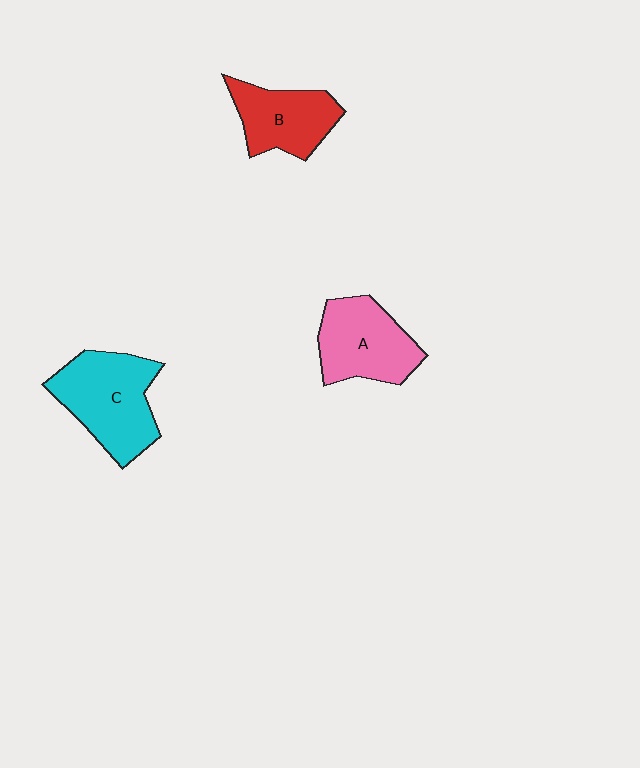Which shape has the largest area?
Shape C (cyan).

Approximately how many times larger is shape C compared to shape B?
Approximately 1.4 times.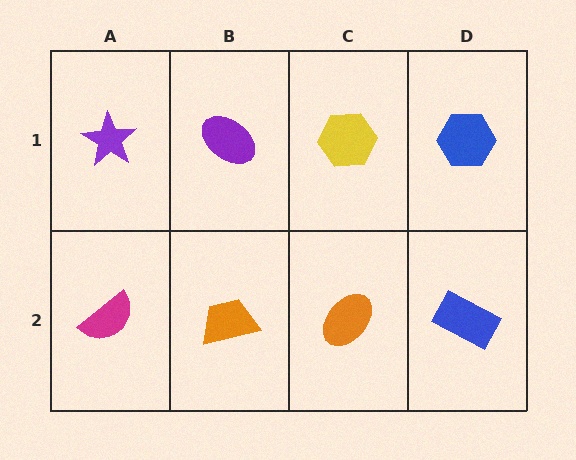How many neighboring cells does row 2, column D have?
2.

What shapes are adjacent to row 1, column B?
An orange trapezoid (row 2, column B), a purple star (row 1, column A), a yellow hexagon (row 1, column C).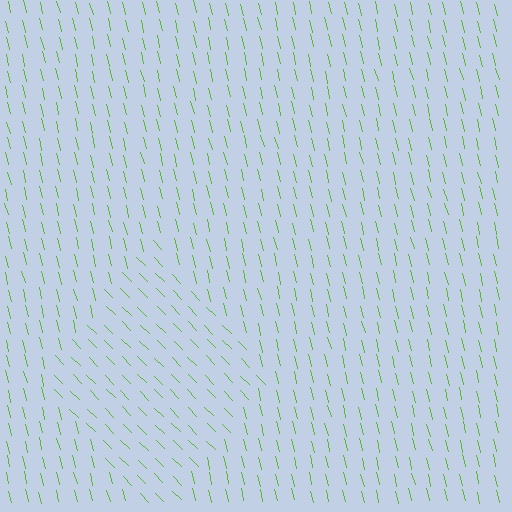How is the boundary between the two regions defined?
The boundary is defined purely by a change in line orientation (approximately 31 degrees difference). All lines are the same color and thickness.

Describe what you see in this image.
The image is filled with small lime line segments. A diamond region in the image has lines oriented differently from the surrounding lines, creating a visible texture boundary.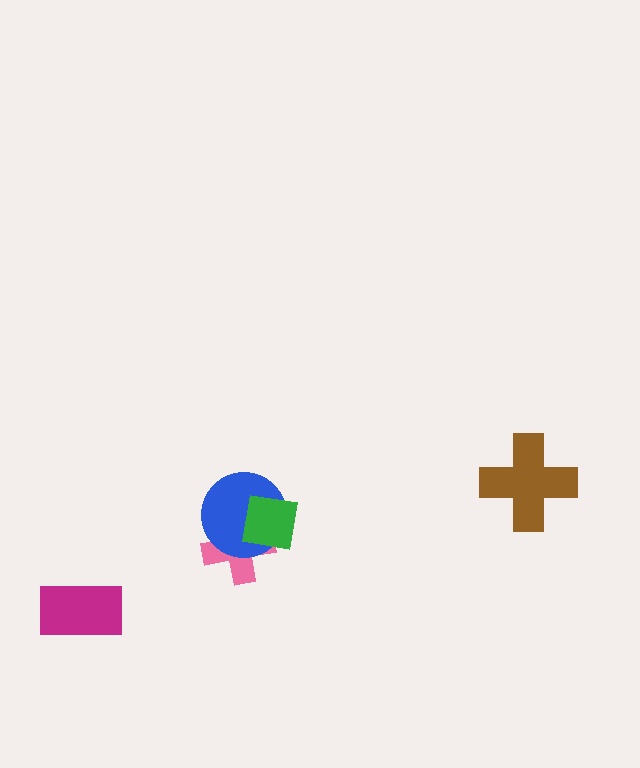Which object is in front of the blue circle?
The green square is in front of the blue circle.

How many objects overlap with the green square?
2 objects overlap with the green square.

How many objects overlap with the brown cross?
0 objects overlap with the brown cross.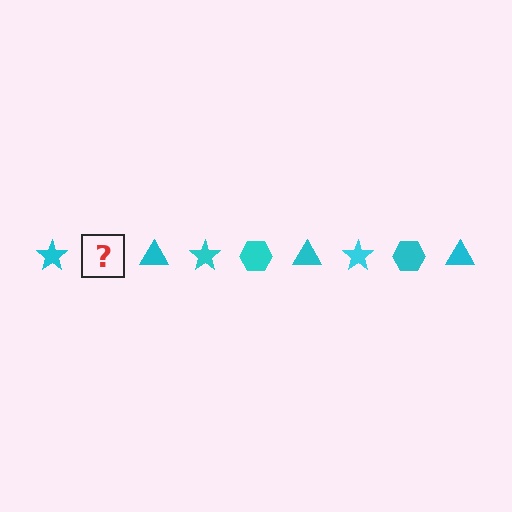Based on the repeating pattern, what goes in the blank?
The blank should be a cyan hexagon.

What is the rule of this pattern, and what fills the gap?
The rule is that the pattern cycles through star, hexagon, triangle shapes in cyan. The gap should be filled with a cyan hexagon.